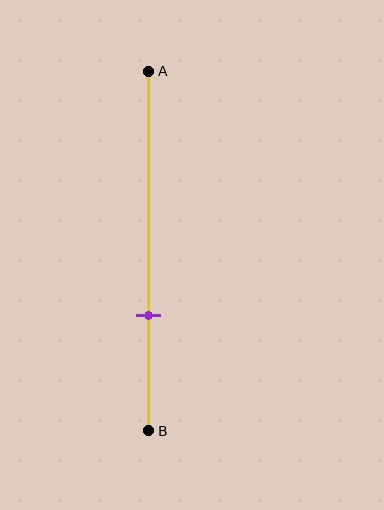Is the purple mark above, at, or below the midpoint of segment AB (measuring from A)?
The purple mark is below the midpoint of segment AB.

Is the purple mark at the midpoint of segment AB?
No, the mark is at about 70% from A, not at the 50% midpoint.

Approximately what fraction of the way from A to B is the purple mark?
The purple mark is approximately 70% of the way from A to B.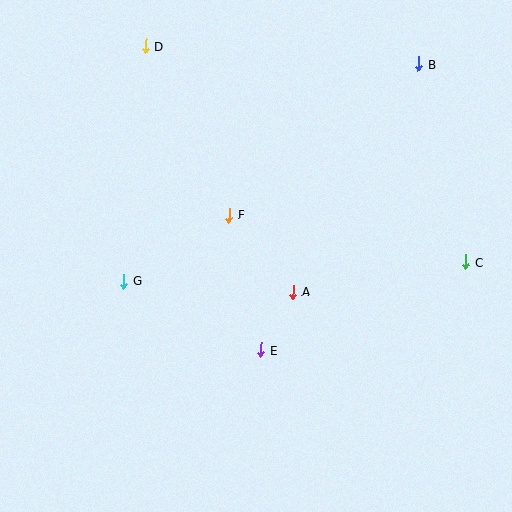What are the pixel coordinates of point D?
Point D is at (146, 46).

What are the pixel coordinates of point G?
Point G is at (123, 281).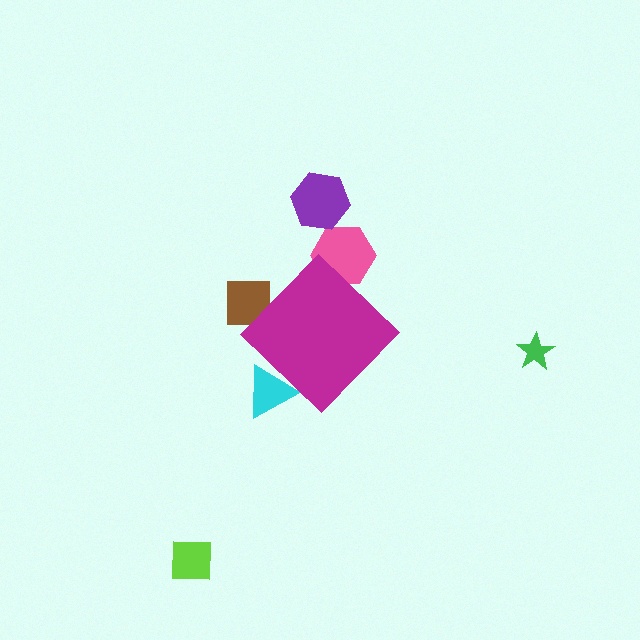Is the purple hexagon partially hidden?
No, the purple hexagon is fully visible.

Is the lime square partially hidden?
No, the lime square is fully visible.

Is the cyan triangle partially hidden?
Yes, the cyan triangle is partially hidden behind the magenta diamond.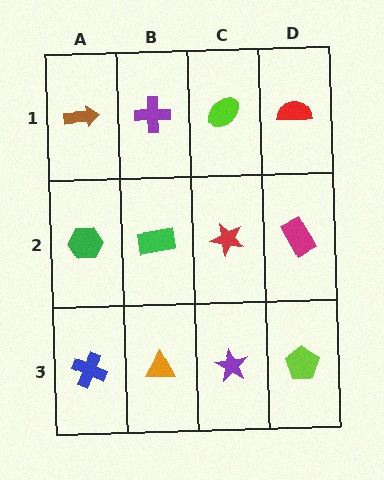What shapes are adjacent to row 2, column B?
A purple cross (row 1, column B), an orange triangle (row 3, column B), a green hexagon (row 2, column A), a red star (row 2, column C).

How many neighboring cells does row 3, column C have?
3.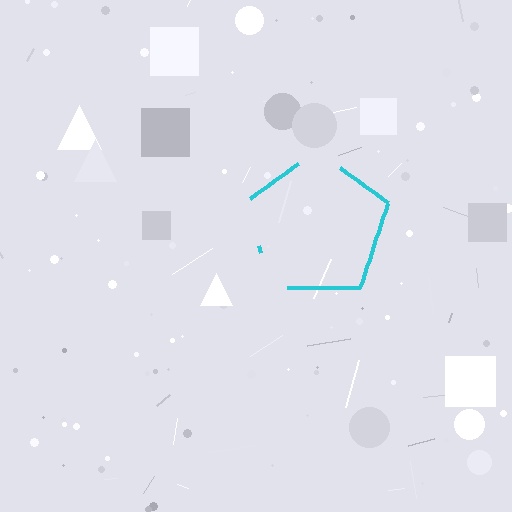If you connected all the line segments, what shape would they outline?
They would outline a pentagon.